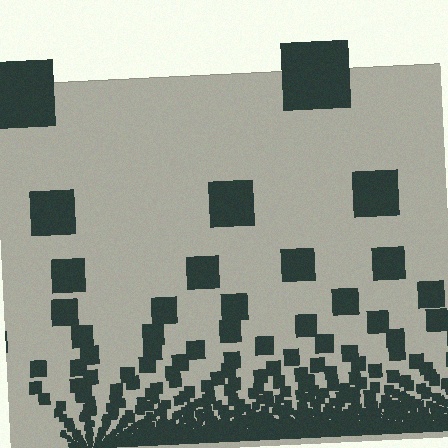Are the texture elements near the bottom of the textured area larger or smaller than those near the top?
Smaller. The gradient is inverted — elements near the bottom are smaller and denser.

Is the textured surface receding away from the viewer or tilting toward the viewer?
The surface appears to tilt toward the viewer. Texture elements get larger and sparser toward the top.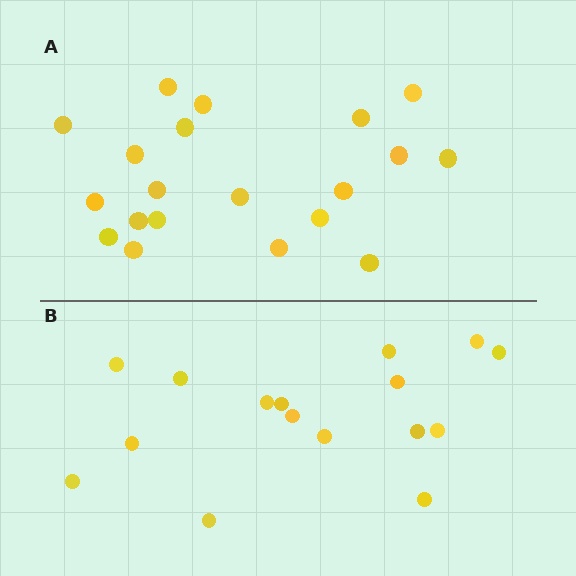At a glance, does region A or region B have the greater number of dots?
Region A (the top region) has more dots.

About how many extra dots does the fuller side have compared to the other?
Region A has about 4 more dots than region B.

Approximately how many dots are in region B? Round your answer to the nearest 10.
About 20 dots. (The exact count is 16, which rounds to 20.)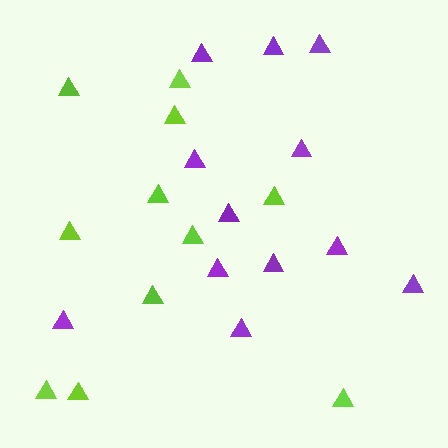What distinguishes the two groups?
There are 2 groups: one group of lime triangles (11) and one group of purple triangles (12).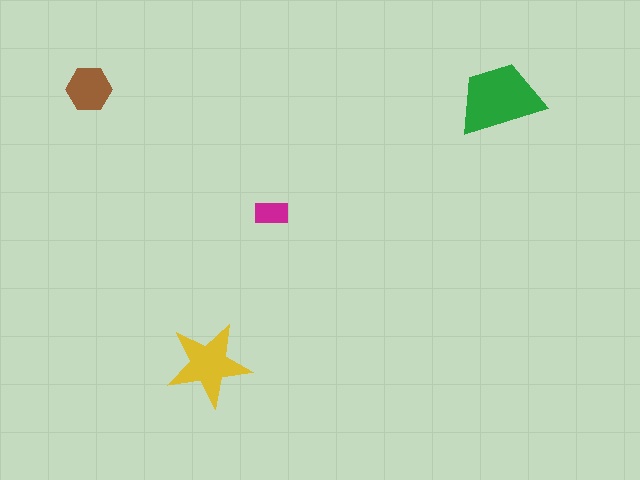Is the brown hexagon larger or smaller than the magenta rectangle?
Larger.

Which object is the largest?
The green trapezoid.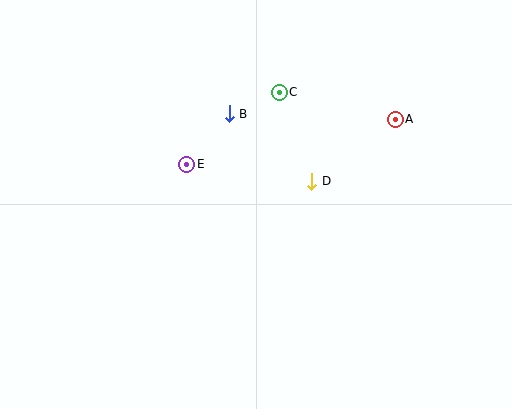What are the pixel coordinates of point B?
Point B is at (229, 114).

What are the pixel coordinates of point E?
Point E is at (187, 164).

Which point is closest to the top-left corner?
Point E is closest to the top-left corner.